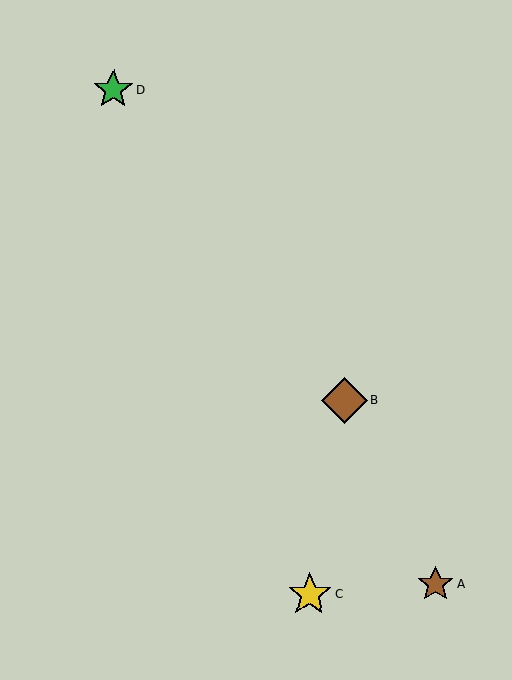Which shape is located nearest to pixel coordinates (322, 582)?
The yellow star (labeled C) at (309, 595) is nearest to that location.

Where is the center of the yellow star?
The center of the yellow star is at (309, 595).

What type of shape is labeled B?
Shape B is a brown diamond.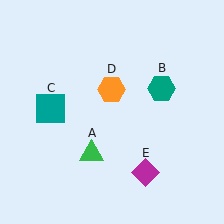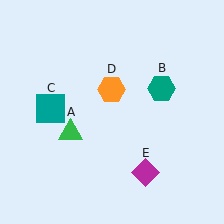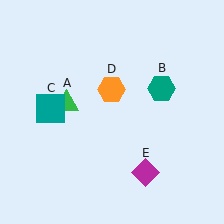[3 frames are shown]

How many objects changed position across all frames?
1 object changed position: green triangle (object A).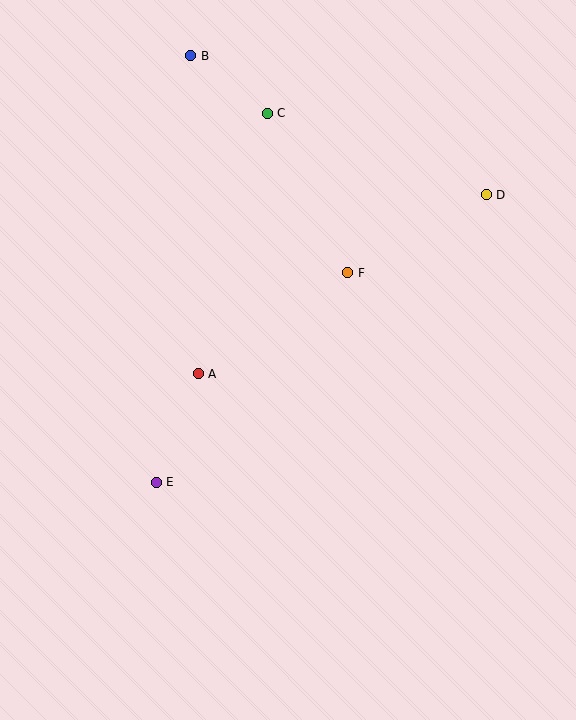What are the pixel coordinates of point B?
Point B is at (191, 56).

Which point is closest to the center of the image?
Point A at (198, 374) is closest to the center.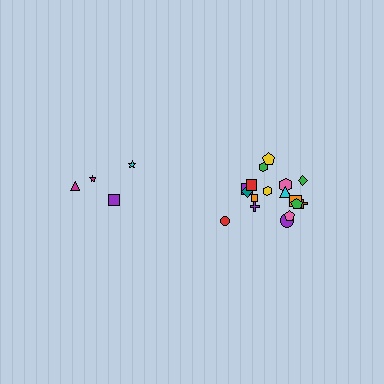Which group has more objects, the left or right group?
The right group.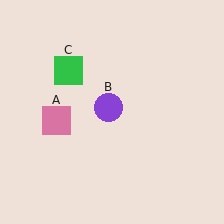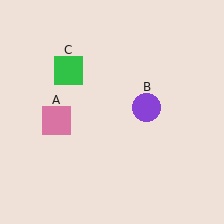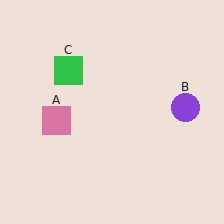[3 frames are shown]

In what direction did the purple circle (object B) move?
The purple circle (object B) moved right.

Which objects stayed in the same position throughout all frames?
Pink square (object A) and green square (object C) remained stationary.